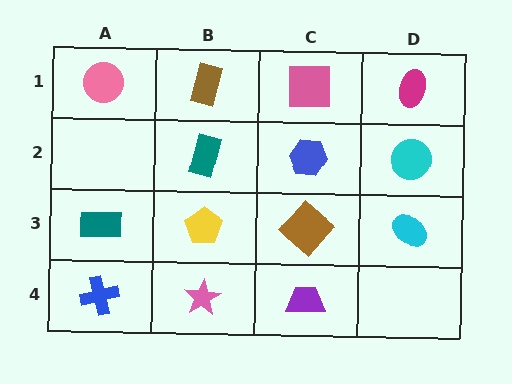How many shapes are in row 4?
3 shapes.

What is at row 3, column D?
A cyan ellipse.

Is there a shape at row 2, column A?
No, that cell is empty.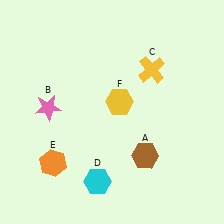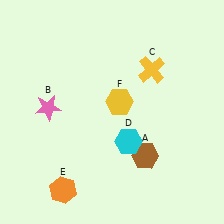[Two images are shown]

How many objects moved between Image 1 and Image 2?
2 objects moved between the two images.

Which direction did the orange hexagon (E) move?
The orange hexagon (E) moved down.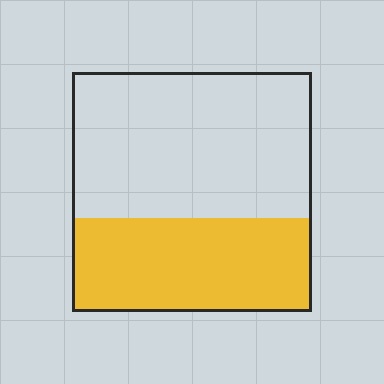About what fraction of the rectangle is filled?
About two fifths (2/5).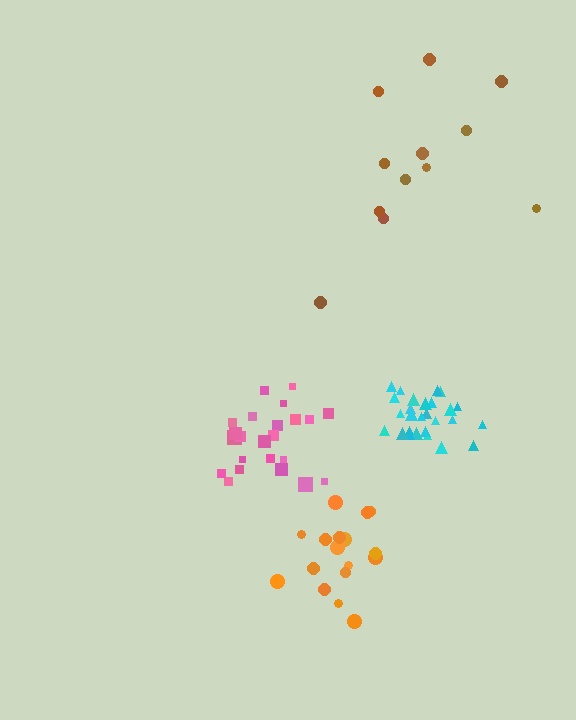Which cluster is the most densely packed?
Cyan.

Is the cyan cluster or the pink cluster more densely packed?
Cyan.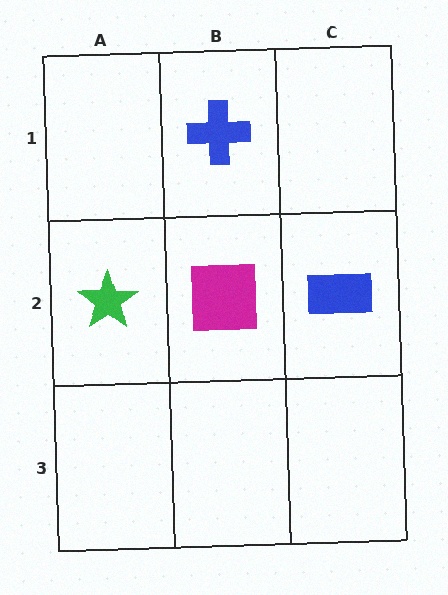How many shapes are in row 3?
0 shapes.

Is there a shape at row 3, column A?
No, that cell is empty.